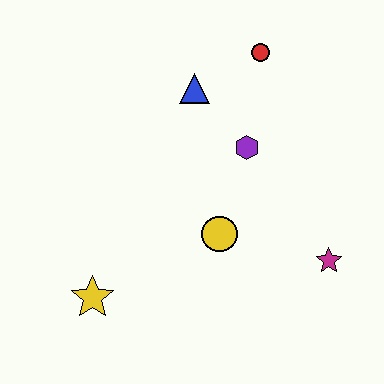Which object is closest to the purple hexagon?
The blue triangle is closest to the purple hexagon.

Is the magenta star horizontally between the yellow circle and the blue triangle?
No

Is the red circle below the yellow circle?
No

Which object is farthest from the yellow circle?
The red circle is farthest from the yellow circle.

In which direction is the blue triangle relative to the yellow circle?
The blue triangle is above the yellow circle.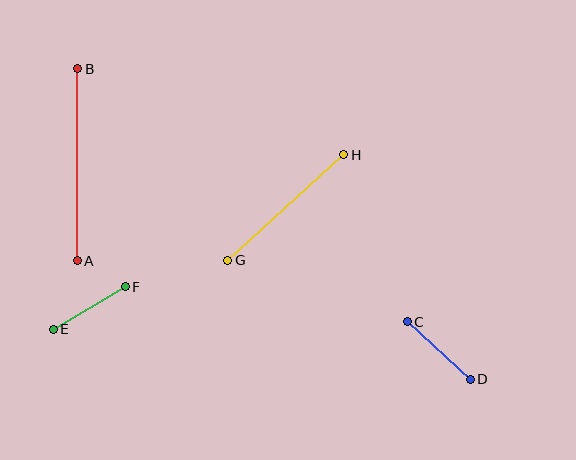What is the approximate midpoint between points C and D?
The midpoint is at approximately (439, 350) pixels.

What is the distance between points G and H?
The distance is approximately 157 pixels.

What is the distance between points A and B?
The distance is approximately 192 pixels.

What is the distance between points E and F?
The distance is approximately 84 pixels.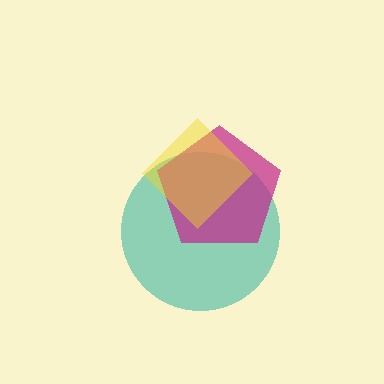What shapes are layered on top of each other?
The layered shapes are: a teal circle, a magenta pentagon, a yellow diamond.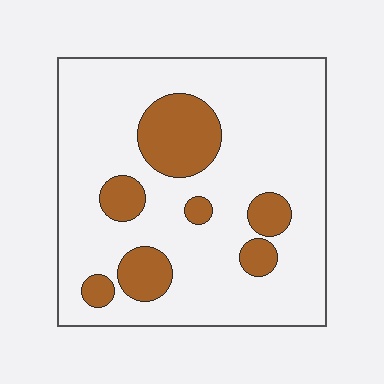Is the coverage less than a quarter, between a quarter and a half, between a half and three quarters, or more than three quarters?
Less than a quarter.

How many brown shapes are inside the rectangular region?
7.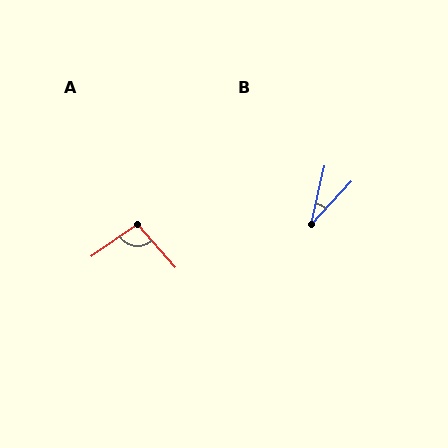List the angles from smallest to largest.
B (30°), A (96°).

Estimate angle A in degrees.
Approximately 96 degrees.